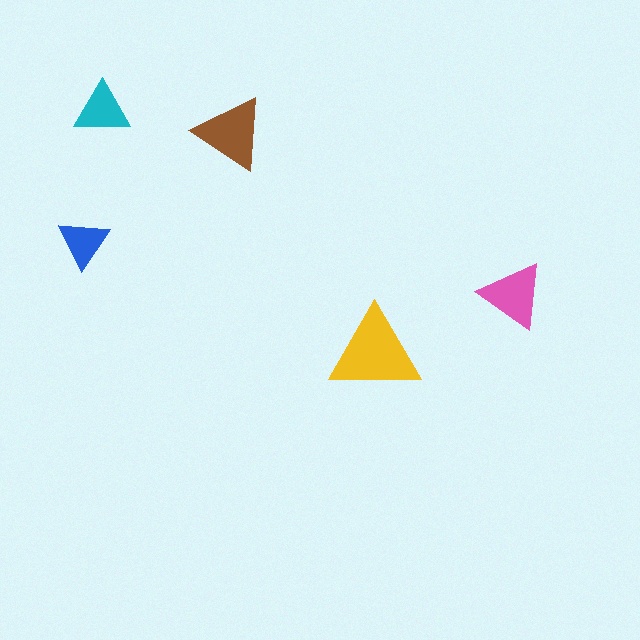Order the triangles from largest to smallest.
the yellow one, the brown one, the pink one, the cyan one, the blue one.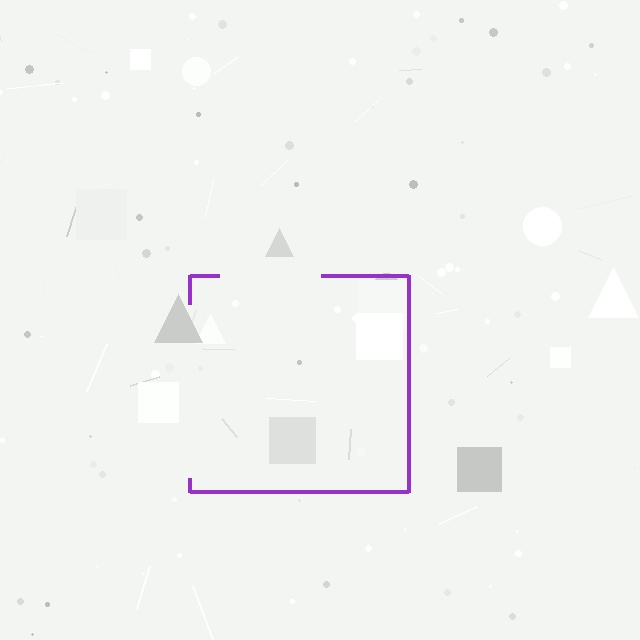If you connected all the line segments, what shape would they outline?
They would outline a square.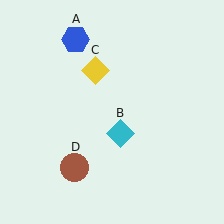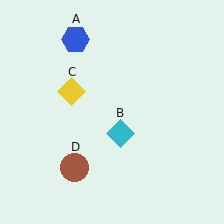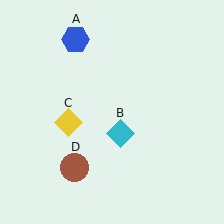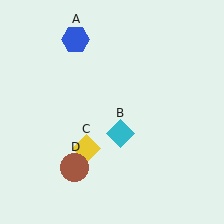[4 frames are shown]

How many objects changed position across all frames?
1 object changed position: yellow diamond (object C).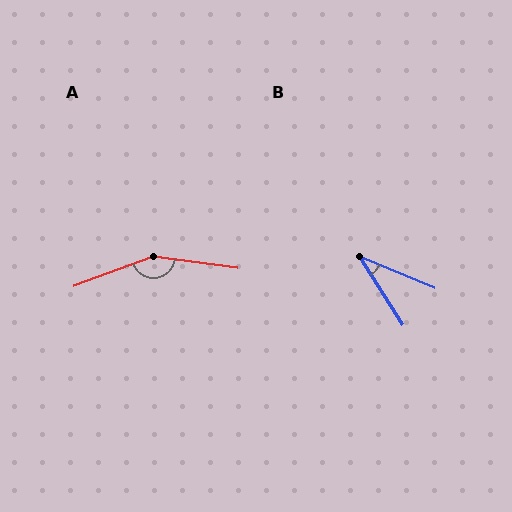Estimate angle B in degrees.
Approximately 35 degrees.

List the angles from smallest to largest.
B (35°), A (152°).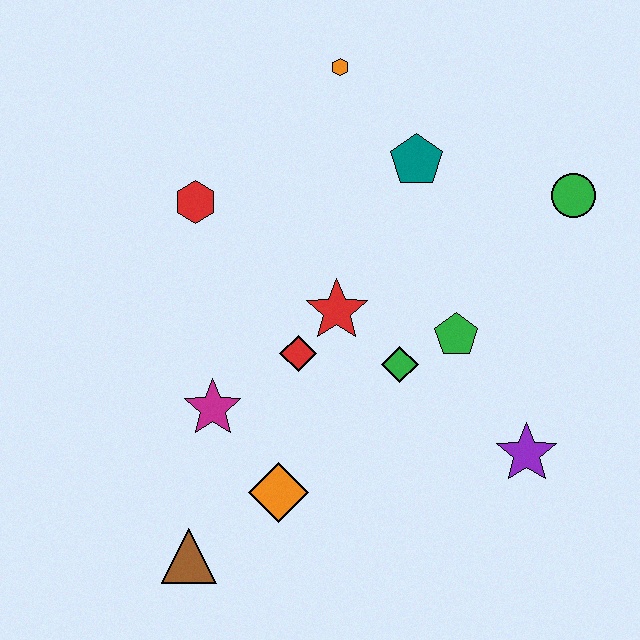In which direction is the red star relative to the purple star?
The red star is to the left of the purple star.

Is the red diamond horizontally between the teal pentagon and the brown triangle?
Yes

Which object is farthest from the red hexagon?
The purple star is farthest from the red hexagon.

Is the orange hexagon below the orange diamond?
No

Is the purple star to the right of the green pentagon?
Yes